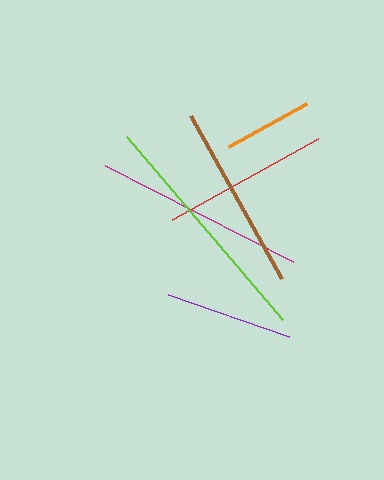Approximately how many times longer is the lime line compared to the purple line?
The lime line is approximately 1.9 times the length of the purple line.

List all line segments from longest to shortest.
From longest to shortest: lime, magenta, brown, red, purple, orange.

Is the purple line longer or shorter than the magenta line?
The magenta line is longer than the purple line.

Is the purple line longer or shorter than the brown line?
The brown line is longer than the purple line.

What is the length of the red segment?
The red segment is approximately 167 pixels long.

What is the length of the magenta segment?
The magenta segment is approximately 211 pixels long.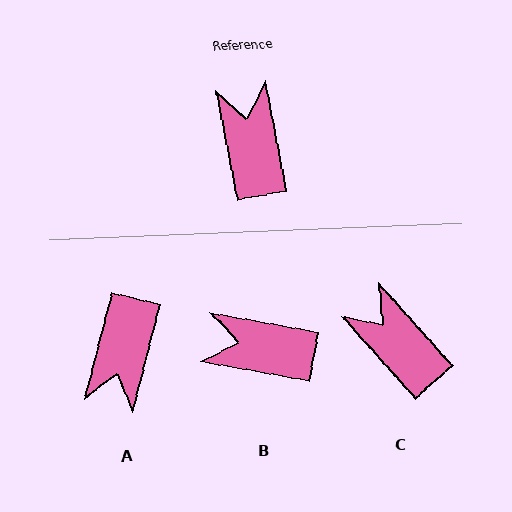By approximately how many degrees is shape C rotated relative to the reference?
Approximately 31 degrees counter-clockwise.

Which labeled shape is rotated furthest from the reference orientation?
A, about 155 degrees away.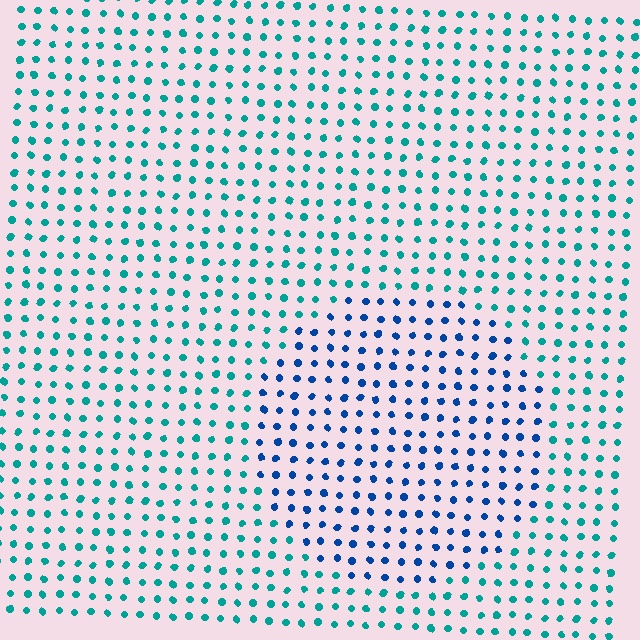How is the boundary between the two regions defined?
The boundary is defined purely by a slight shift in hue (about 40 degrees). Spacing, size, and orientation are identical on both sides.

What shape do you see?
I see a circle.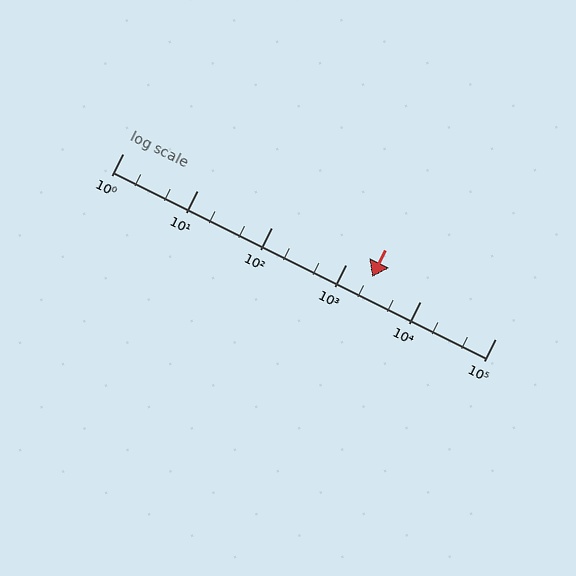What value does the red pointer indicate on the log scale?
The pointer indicates approximately 2200.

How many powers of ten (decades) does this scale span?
The scale spans 5 decades, from 1 to 100000.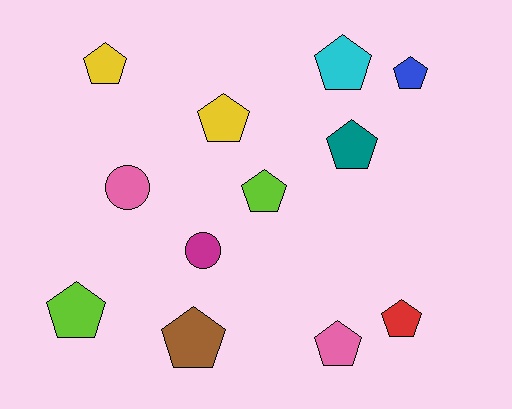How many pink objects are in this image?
There are 2 pink objects.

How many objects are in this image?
There are 12 objects.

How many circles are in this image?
There are 2 circles.